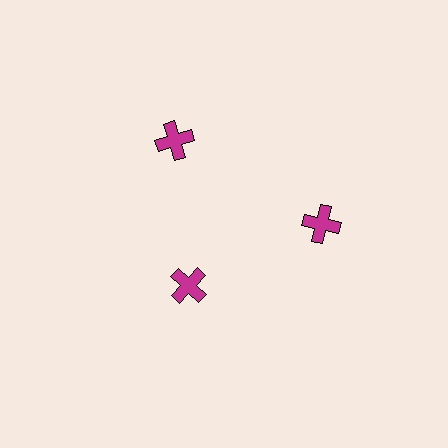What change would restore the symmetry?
The symmetry would be restored by moving it outward, back onto the ring so that all 3 crosses sit at equal angles and equal distance from the center.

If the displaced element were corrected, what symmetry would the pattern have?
It would have 3-fold rotational symmetry — the pattern would map onto itself every 120 degrees.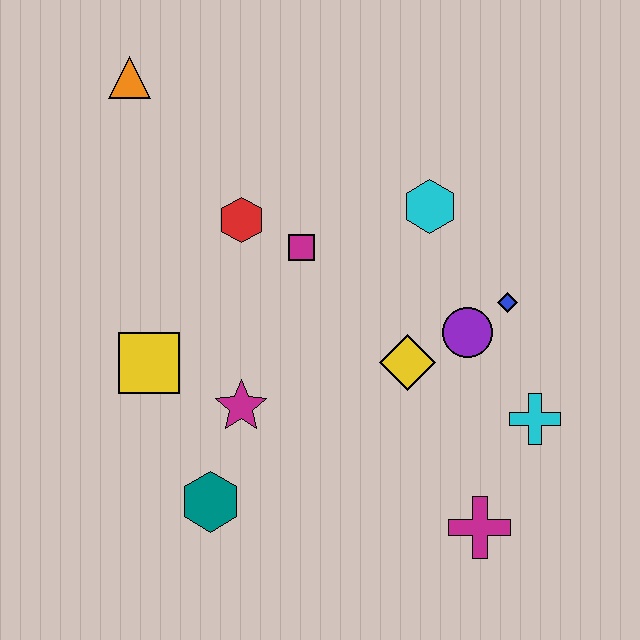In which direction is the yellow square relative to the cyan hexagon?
The yellow square is to the left of the cyan hexagon.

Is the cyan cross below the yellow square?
Yes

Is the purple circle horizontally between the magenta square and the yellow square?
No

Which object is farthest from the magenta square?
The magenta cross is farthest from the magenta square.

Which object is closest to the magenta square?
The red hexagon is closest to the magenta square.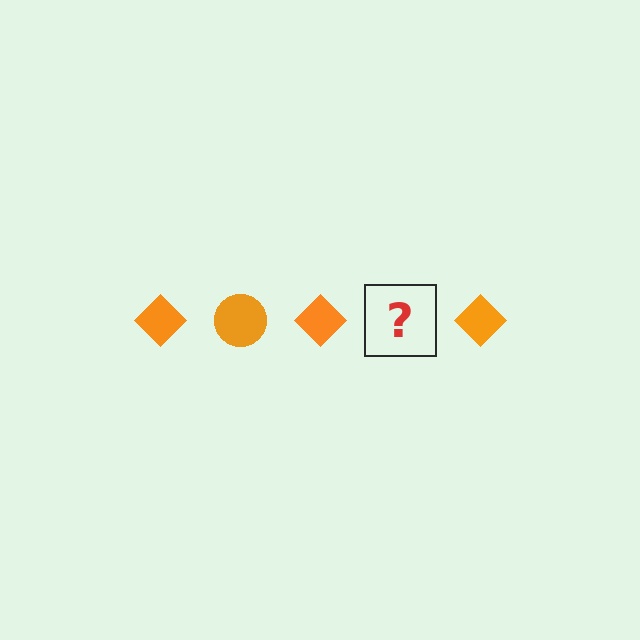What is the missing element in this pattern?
The missing element is an orange circle.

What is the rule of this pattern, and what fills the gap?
The rule is that the pattern cycles through diamond, circle shapes in orange. The gap should be filled with an orange circle.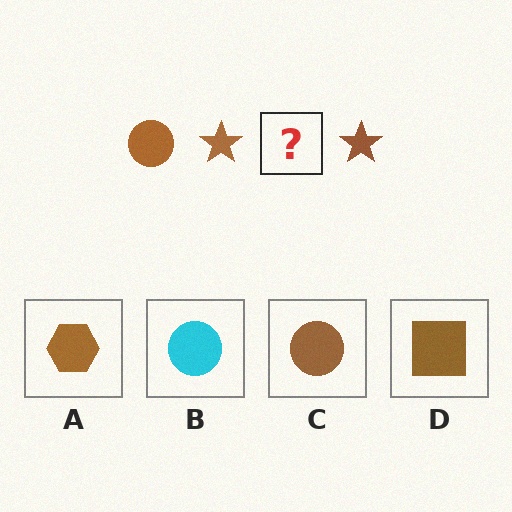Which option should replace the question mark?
Option C.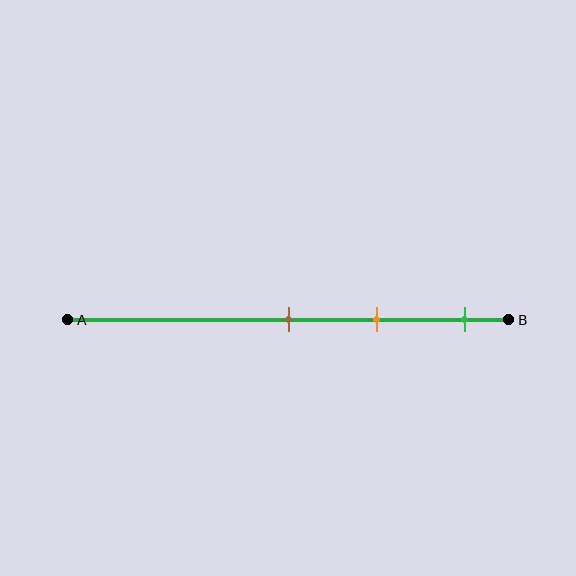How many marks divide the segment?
There are 3 marks dividing the segment.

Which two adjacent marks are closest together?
The brown and orange marks are the closest adjacent pair.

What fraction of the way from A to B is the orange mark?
The orange mark is approximately 70% (0.7) of the way from A to B.